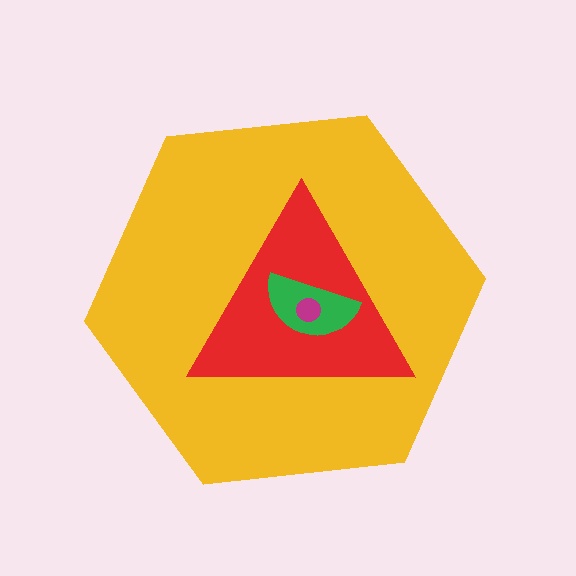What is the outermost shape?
The yellow hexagon.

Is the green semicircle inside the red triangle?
Yes.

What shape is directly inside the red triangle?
The green semicircle.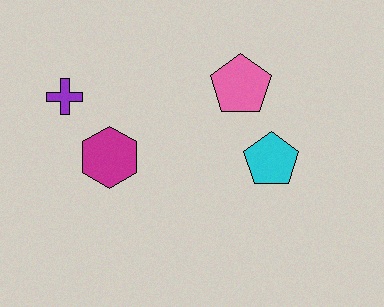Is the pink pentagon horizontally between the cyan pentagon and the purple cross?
Yes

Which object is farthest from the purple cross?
The cyan pentagon is farthest from the purple cross.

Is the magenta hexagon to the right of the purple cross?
Yes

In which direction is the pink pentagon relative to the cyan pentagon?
The pink pentagon is above the cyan pentagon.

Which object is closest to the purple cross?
The magenta hexagon is closest to the purple cross.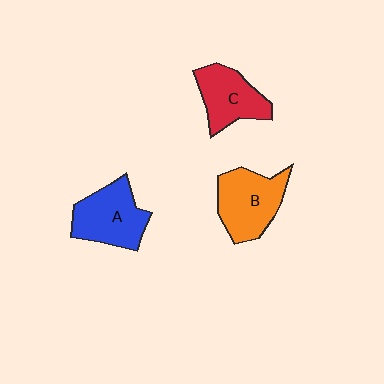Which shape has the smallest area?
Shape C (red).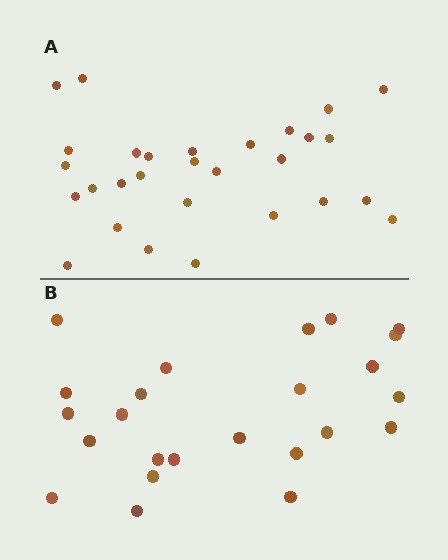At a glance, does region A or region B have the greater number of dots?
Region A (the top region) has more dots.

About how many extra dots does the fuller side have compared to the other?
Region A has about 5 more dots than region B.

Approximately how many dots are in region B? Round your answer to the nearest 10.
About 20 dots. (The exact count is 24, which rounds to 20.)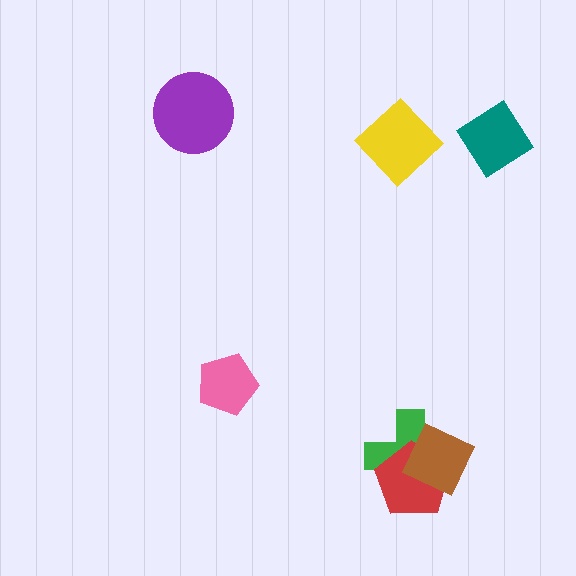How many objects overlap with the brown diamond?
2 objects overlap with the brown diamond.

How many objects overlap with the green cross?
2 objects overlap with the green cross.